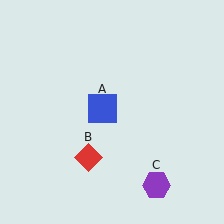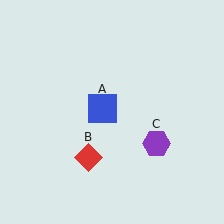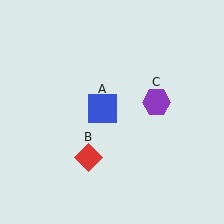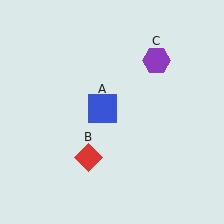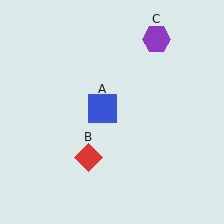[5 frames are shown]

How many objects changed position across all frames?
1 object changed position: purple hexagon (object C).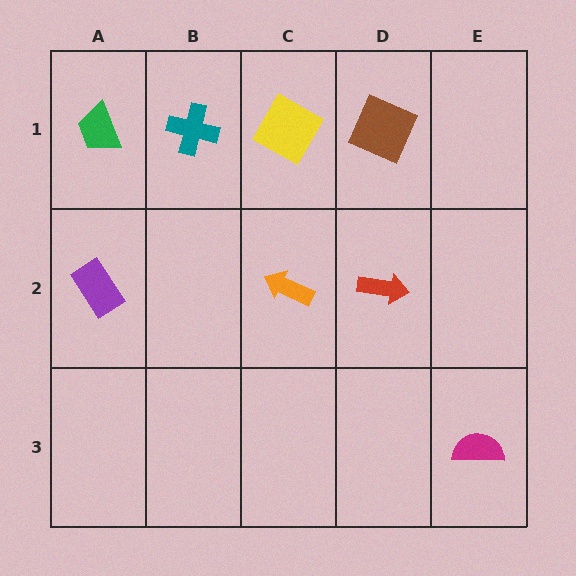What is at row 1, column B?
A teal cross.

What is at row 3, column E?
A magenta semicircle.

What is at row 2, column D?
A red arrow.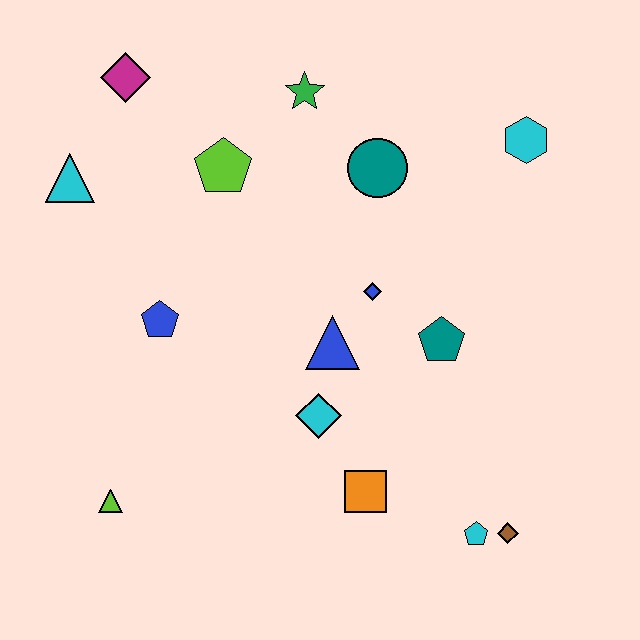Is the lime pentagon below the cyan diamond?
No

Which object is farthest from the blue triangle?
The magenta diamond is farthest from the blue triangle.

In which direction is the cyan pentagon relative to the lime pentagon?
The cyan pentagon is below the lime pentagon.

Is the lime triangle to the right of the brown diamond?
No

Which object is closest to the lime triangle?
The blue pentagon is closest to the lime triangle.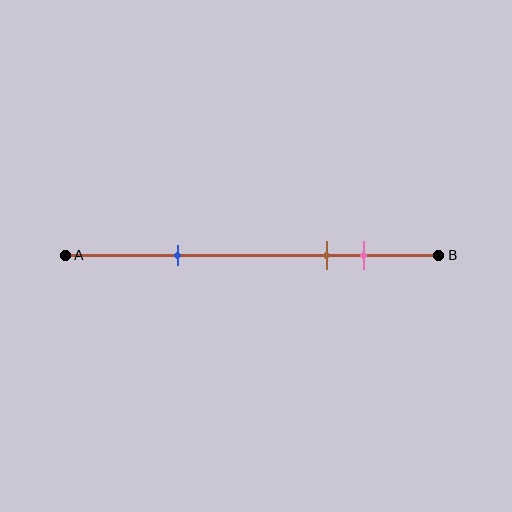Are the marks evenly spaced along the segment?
No, the marks are not evenly spaced.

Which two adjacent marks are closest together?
The brown and pink marks are the closest adjacent pair.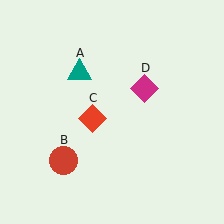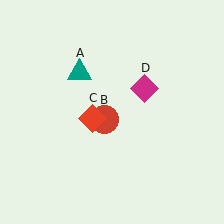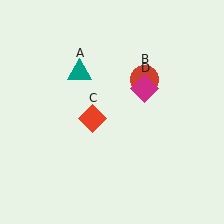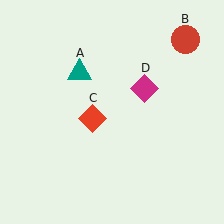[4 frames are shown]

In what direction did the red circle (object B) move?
The red circle (object B) moved up and to the right.